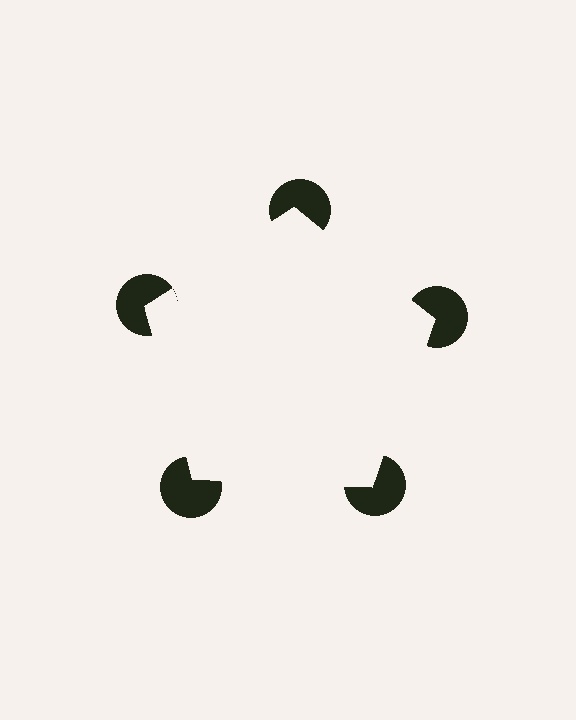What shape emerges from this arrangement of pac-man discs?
An illusory pentagon — its edges are inferred from the aligned wedge cuts in the pac-man discs, not physically drawn.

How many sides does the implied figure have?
5 sides.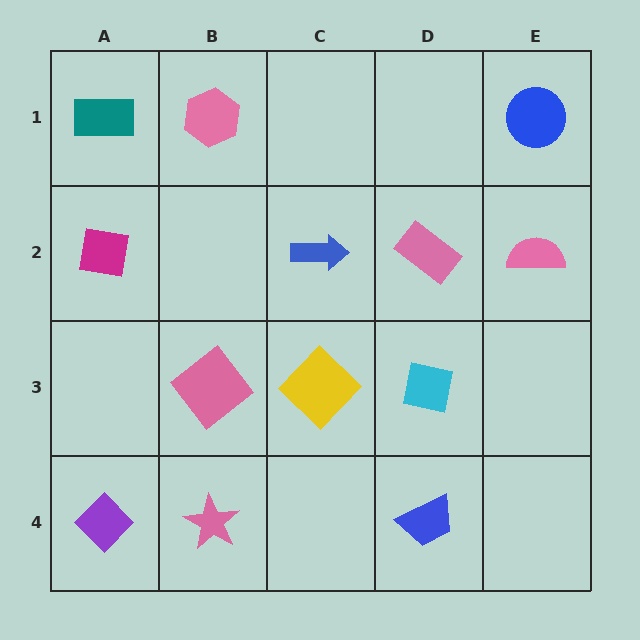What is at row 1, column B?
A pink hexagon.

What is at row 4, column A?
A purple diamond.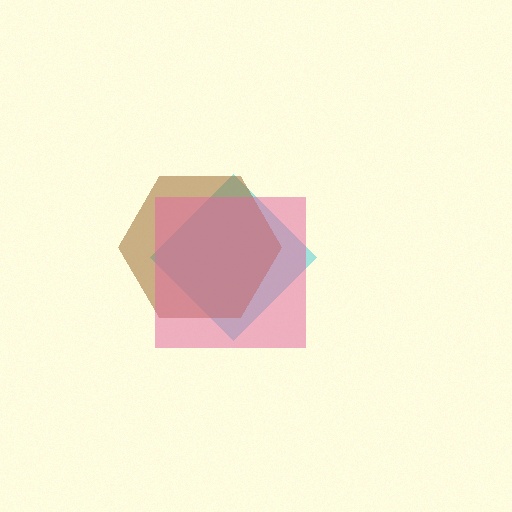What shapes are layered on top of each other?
The layered shapes are: a cyan diamond, a brown hexagon, a pink square.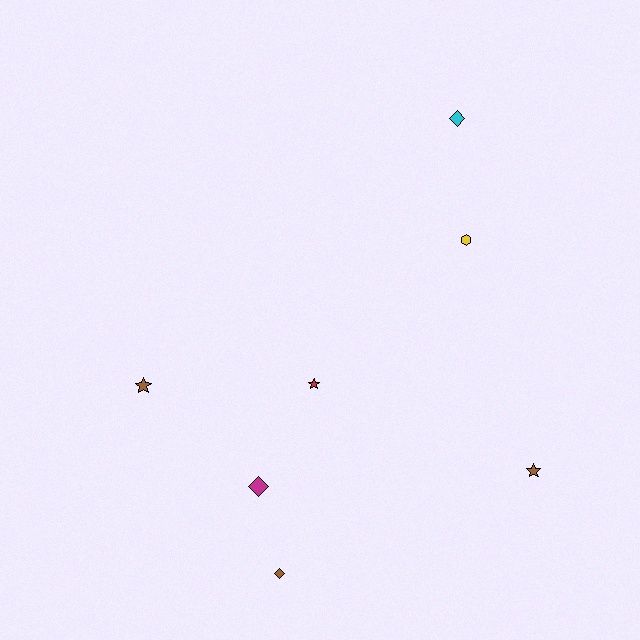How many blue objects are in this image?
There are no blue objects.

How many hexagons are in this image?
There is 1 hexagon.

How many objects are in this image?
There are 7 objects.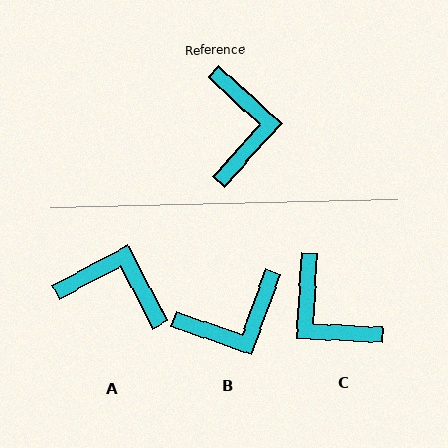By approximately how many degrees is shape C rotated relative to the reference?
Approximately 141 degrees clockwise.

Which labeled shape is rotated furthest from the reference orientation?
C, about 141 degrees away.